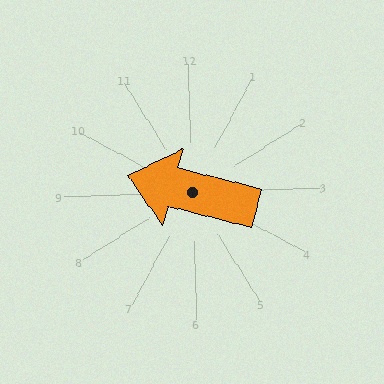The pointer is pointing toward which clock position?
Roughly 10 o'clock.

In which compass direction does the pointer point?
West.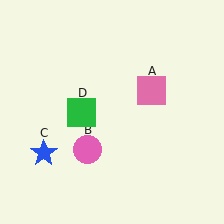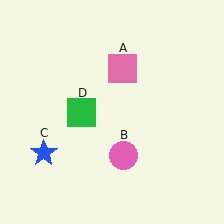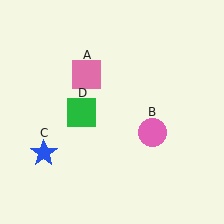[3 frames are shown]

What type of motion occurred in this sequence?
The pink square (object A), pink circle (object B) rotated counterclockwise around the center of the scene.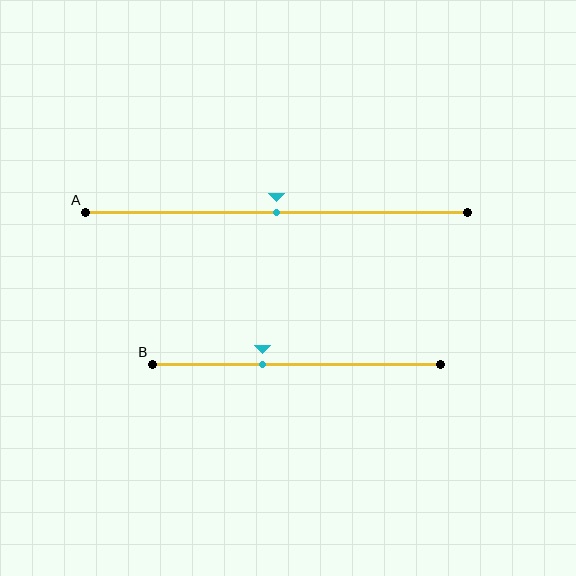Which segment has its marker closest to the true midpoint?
Segment A has its marker closest to the true midpoint.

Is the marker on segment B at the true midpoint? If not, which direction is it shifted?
No, the marker on segment B is shifted to the left by about 12% of the segment length.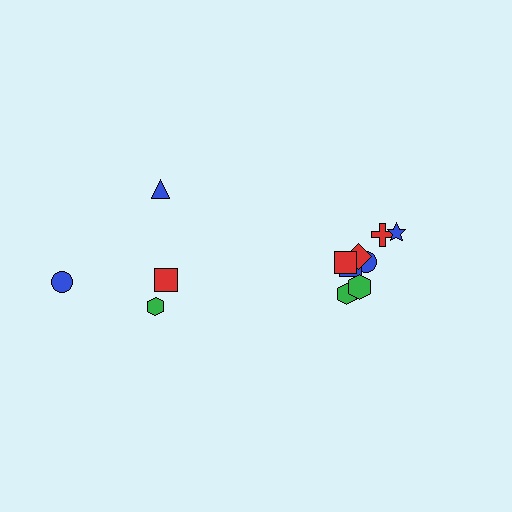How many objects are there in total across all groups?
There are 12 objects.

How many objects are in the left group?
There are 4 objects.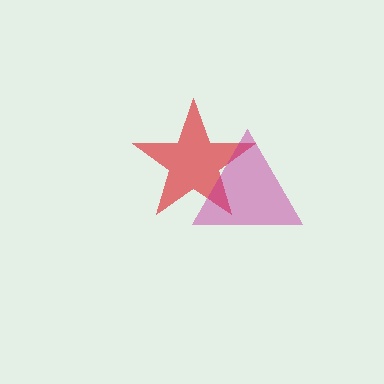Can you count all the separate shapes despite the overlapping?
Yes, there are 2 separate shapes.